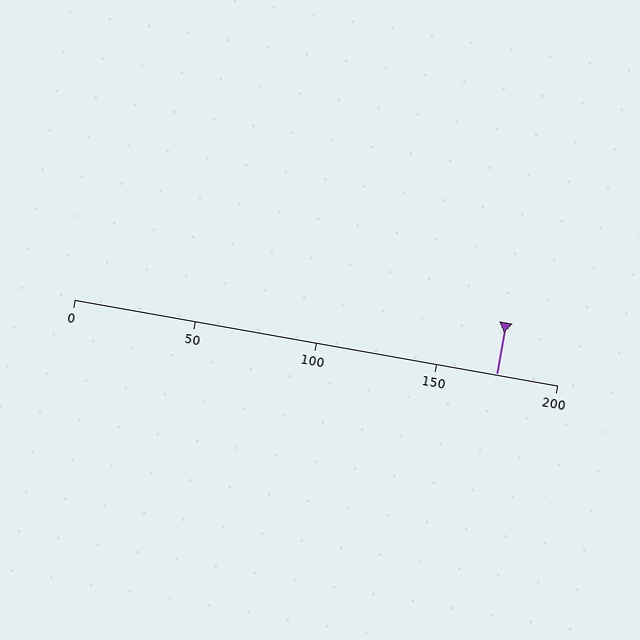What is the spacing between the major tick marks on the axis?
The major ticks are spaced 50 apart.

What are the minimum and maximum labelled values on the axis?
The axis runs from 0 to 200.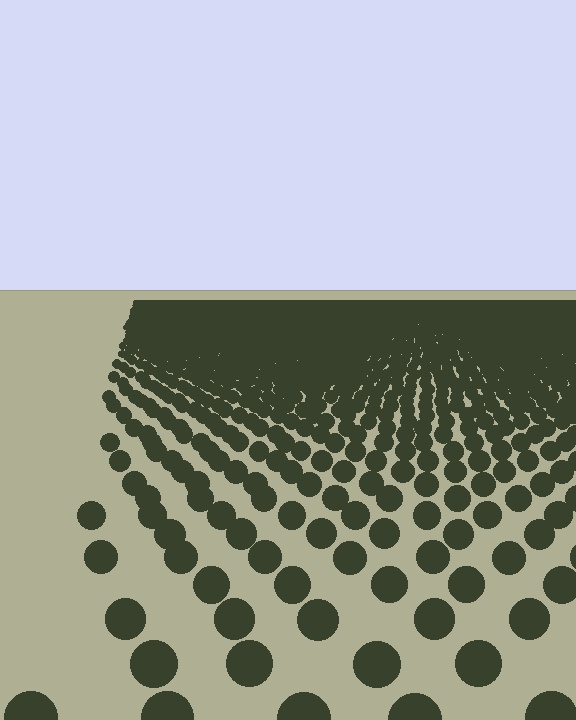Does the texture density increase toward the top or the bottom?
Density increases toward the top.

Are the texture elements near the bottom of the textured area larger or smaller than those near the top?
Larger. Near the bottom, elements are closer to the viewer and appear at a bigger on-screen size.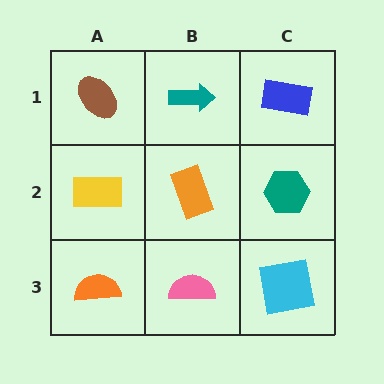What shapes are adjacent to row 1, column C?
A teal hexagon (row 2, column C), a teal arrow (row 1, column B).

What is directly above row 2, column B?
A teal arrow.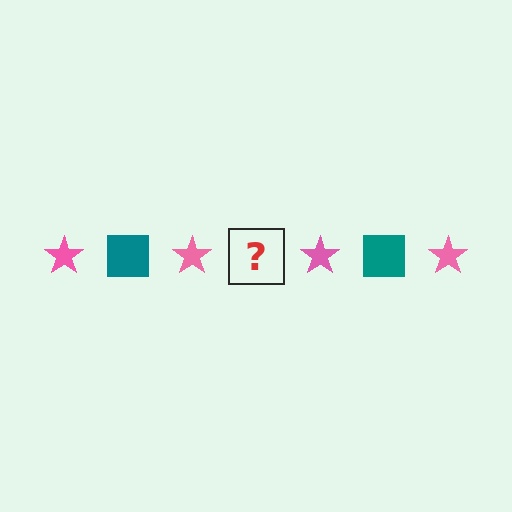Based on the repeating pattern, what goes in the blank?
The blank should be a teal square.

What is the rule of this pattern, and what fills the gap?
The rule is that the pattern alternates between pink star and teal square. The gap should be filled with a teal square.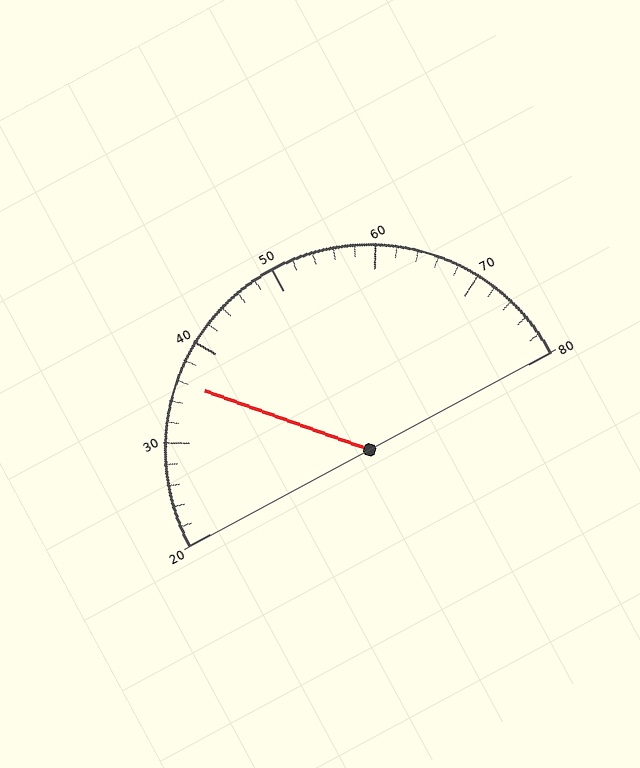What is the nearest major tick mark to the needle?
The nearest major tick mark is 40.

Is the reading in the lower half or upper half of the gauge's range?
The reading is in the lower half of the range (20 to 80).